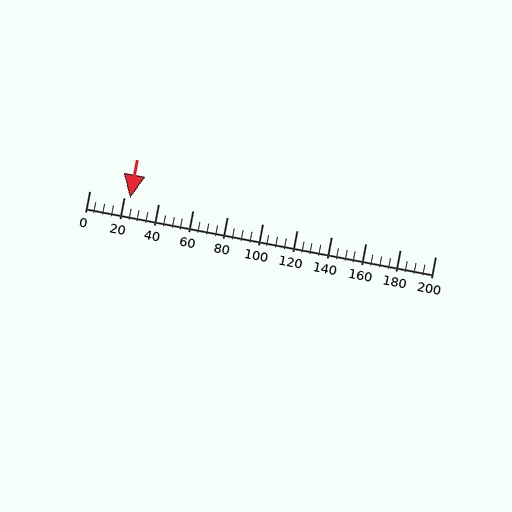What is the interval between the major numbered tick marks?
The major tick marks are spaced 20 units apart.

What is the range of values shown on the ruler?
The ruler shows values from 0 to 200.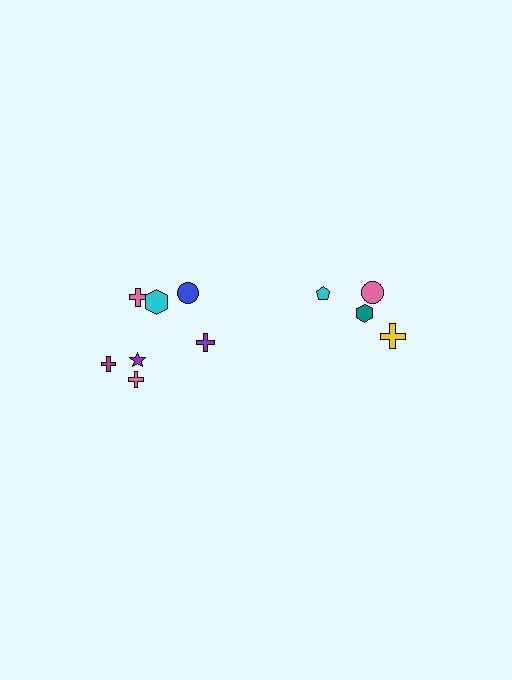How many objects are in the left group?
There are 7 objects.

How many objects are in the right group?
There are 4 objects.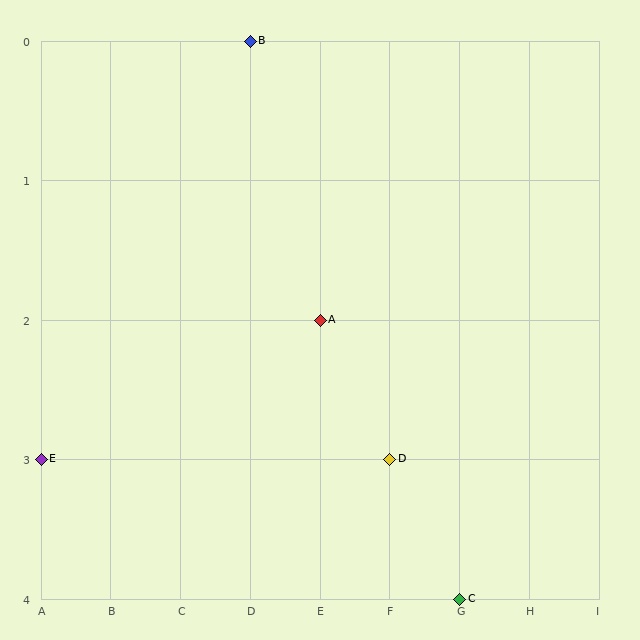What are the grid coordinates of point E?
Point E is at grid coordinates (A, 3).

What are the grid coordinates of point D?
Point D is at grid coordinates (F, 3).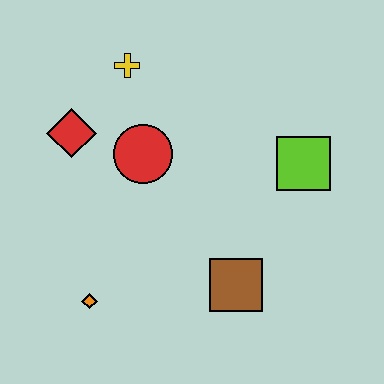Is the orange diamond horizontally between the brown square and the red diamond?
Yes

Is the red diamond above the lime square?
Yes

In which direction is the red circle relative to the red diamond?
The red circle is to the right of the red diamond.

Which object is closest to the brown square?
The lime square is closest to the brown square.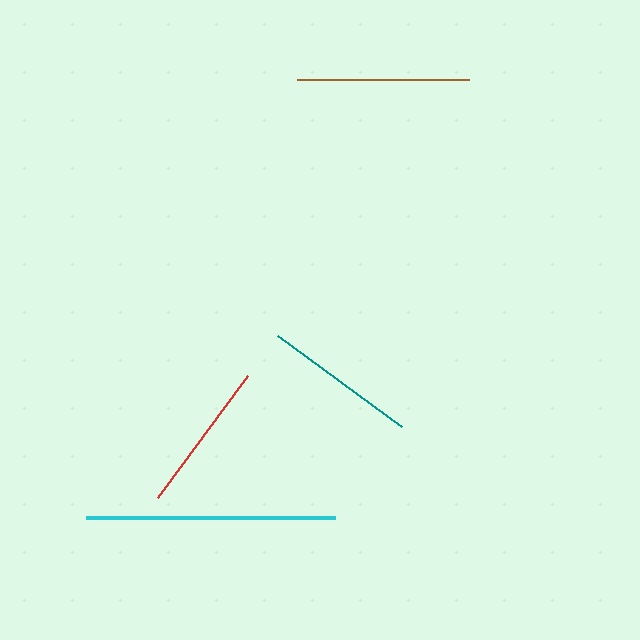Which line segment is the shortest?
The red line is the shortest at approximately 152 pixels.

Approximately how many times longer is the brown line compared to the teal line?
The brown line is approximately 1.1 times the length of the teal line.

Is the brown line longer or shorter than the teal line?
The brown line is longer than the teal line.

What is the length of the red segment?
The red segment is approximately 152 pixels long.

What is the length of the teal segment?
The teal segment is approximately 154 pixels long.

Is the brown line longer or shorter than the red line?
The brown line is longer than the red line.